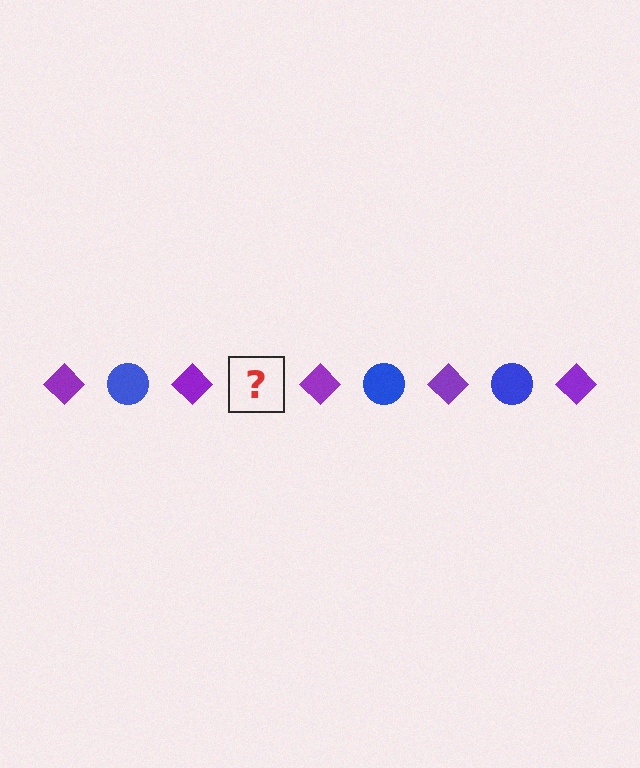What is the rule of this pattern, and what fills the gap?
The rule is that the pattern alternates between purple diamond and blue circle. The gap should be filled with a blue circle.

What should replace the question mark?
The question mark should be replaced with a blue circle.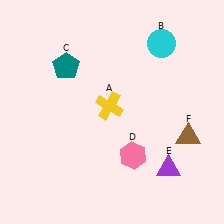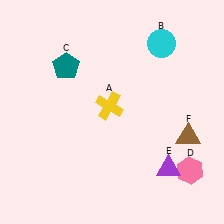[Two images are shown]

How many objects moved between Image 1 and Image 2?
1 object moved between the two images.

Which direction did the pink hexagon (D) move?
The pink hexagon (D) moved right.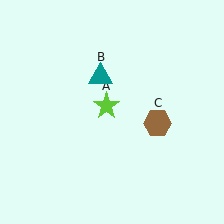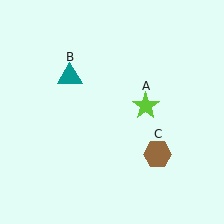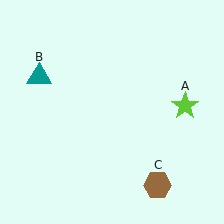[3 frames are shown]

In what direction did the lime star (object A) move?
The lime star (object A) moved right.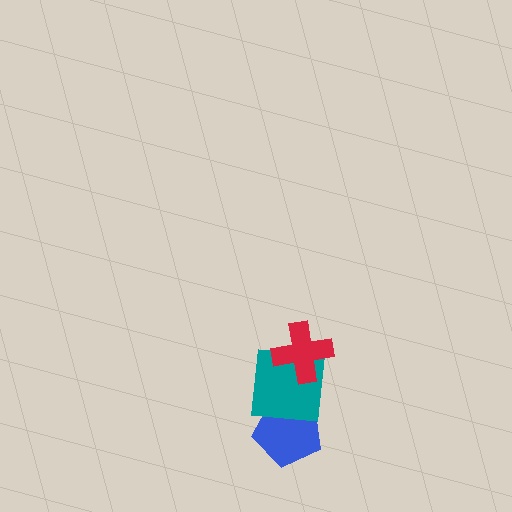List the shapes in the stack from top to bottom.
From top to bottom: the red cross, the teal square, the blue pentagon.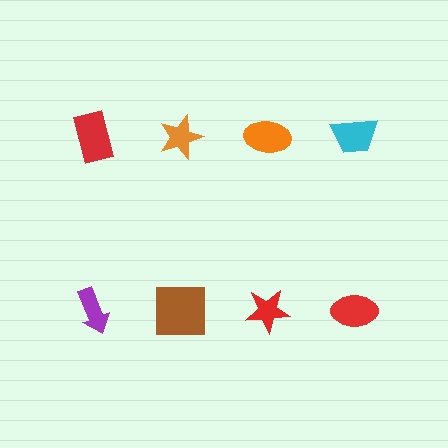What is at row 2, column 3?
A red star.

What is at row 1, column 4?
A cyan trapezoid.